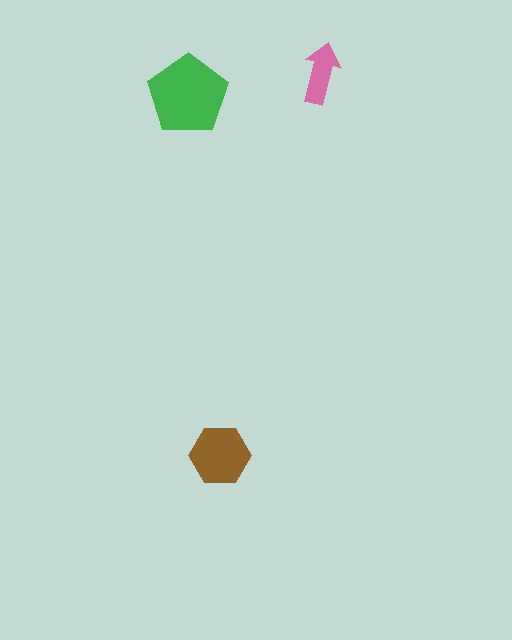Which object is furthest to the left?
The green pentagon is leftmost.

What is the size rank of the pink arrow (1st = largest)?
3rd.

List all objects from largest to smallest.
The green pentagon, the brown hexagon, the pink arrow.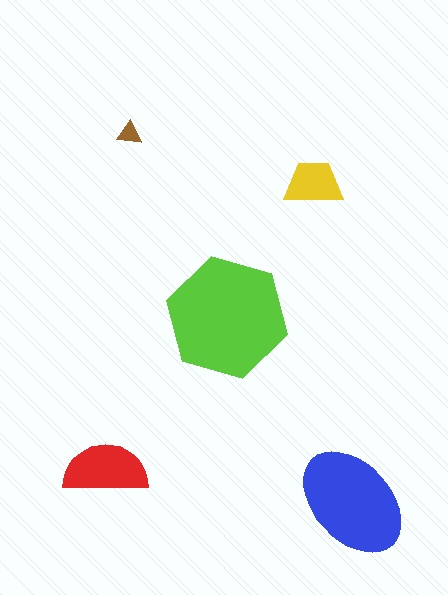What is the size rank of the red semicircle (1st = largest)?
3rd.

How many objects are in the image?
There are 5 objects in the image.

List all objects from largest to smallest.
The lime hexagon, the blue ellipse, the red semicircle, the yellow trapezoid, the brown triangle.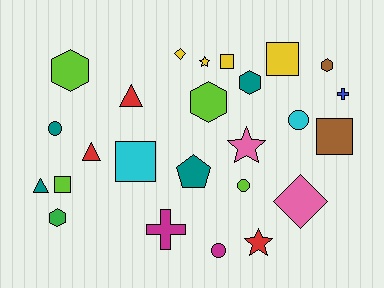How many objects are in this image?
There are 25 objects.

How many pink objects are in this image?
There are 2 pink objects.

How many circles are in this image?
There are 4 circles.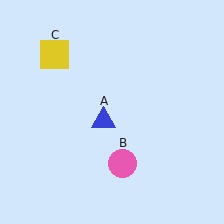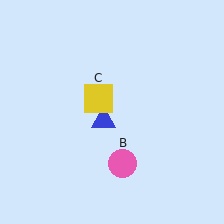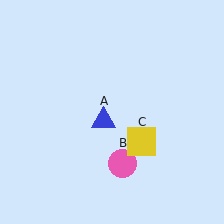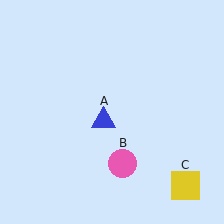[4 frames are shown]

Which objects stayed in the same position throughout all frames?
Blue triangle (object A) and pink circle (object B) remained stationary.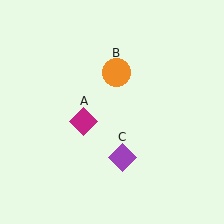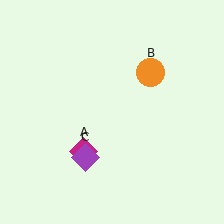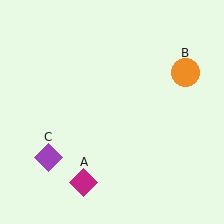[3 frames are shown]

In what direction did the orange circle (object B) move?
The orange circle (object B) moved right.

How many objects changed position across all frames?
3 objects changed position: magenta diamond (object A), orange circle (object B), purple diamond (object C).